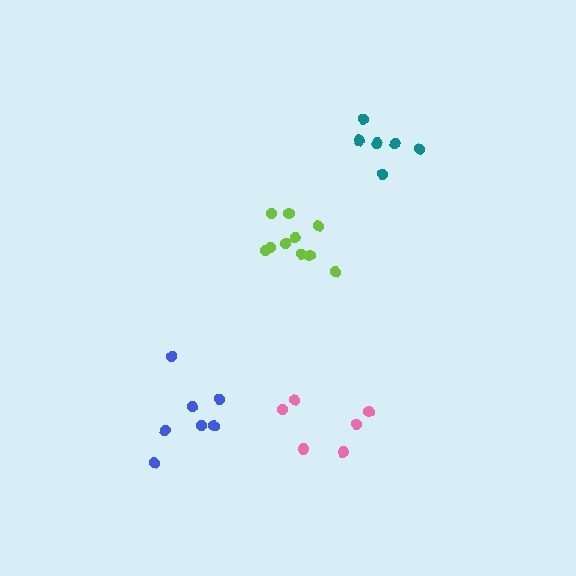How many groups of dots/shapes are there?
There are 4 groups.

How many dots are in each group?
Group 1: 10 dots, Group 2: 6 dots, Group 3: 6 dots, Group 4: 7 dots (29 total).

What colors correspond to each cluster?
The clusters are colored: lime, pink, teal, blue.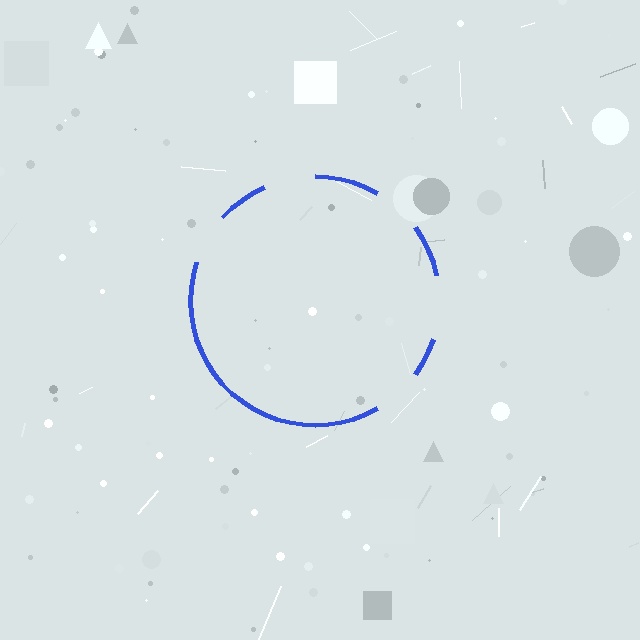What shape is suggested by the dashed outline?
The dashed outline suggests a circle.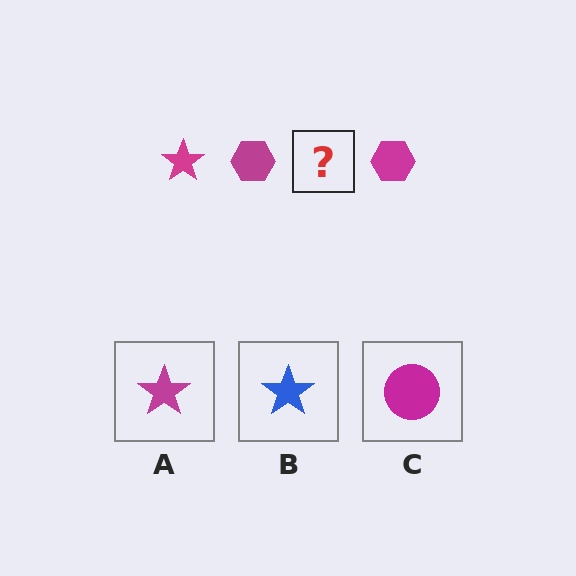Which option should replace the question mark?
Option A.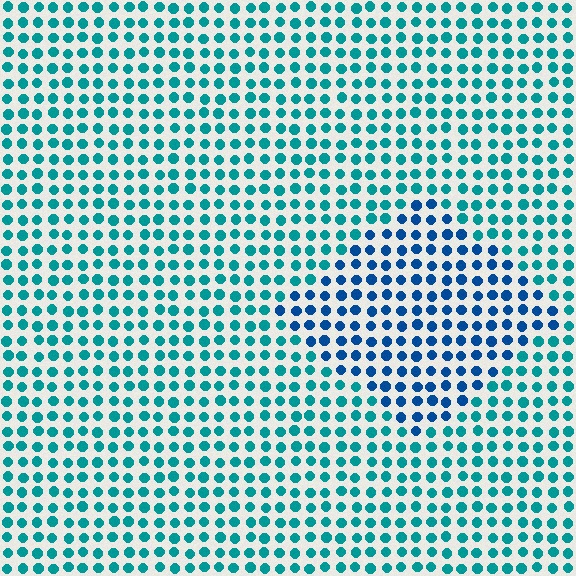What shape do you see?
I see a diamond.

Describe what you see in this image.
The image is filled with small teal elements in a uniform arrangement. A diamond-shaped region is visible where the elements are tinted to a slightly different hue, forming a subtle color boundary.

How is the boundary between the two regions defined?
The boundary is defined purely by a slight shift in hue (about 32 degrees). Spacing, size, and orientation are identical on both sides.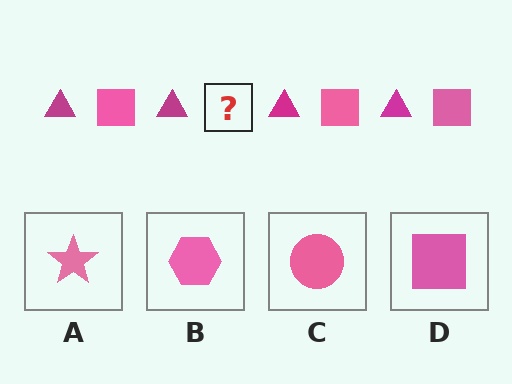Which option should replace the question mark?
Option D.